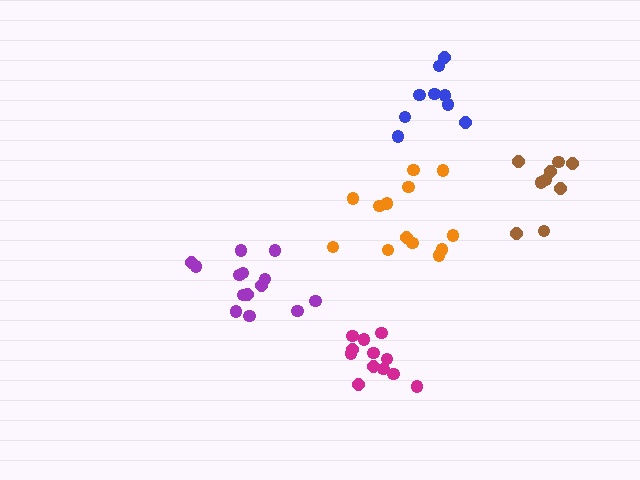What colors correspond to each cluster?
The clusters are colored: magenta, blue, orange, brown, purple.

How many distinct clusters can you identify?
There are 5 distinct clusters.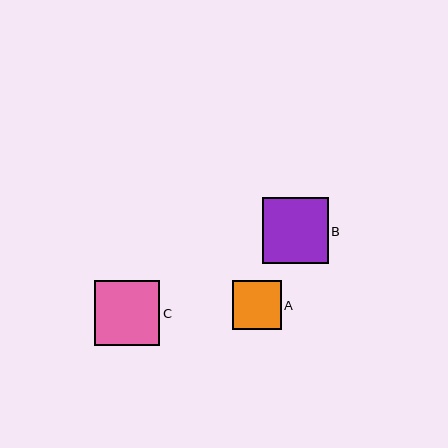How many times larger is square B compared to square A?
Square B is approximately 1.3 times the size of square A.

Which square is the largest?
Square B is the largest with a size of approximately 66 pixels.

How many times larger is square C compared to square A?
Square C is approximately 1.3 times the size of square A.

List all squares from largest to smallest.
From largest to smallest: B, C, A.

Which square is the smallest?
Square A is the smallest with a size of approximately 49 pixels.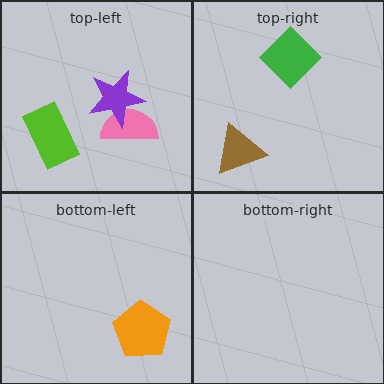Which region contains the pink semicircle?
The top-left region.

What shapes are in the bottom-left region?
The orange pentagon.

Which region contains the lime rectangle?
The top-left region.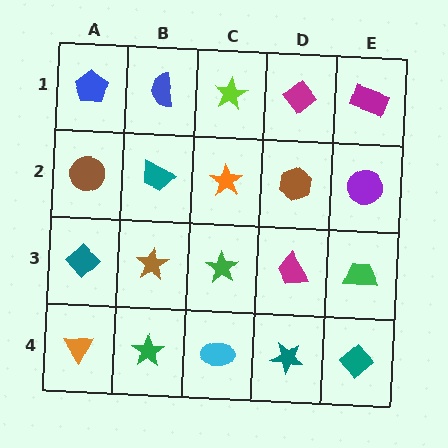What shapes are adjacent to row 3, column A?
A brown circle (row 2, column A), an orange triangle (row 4, column A), a brown star (row 3, column B).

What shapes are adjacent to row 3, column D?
A brown hexagon (row 2, column D), a teal star (row 4, column D), a green star (row 3, column C), a green trapezoid (row 3, column E).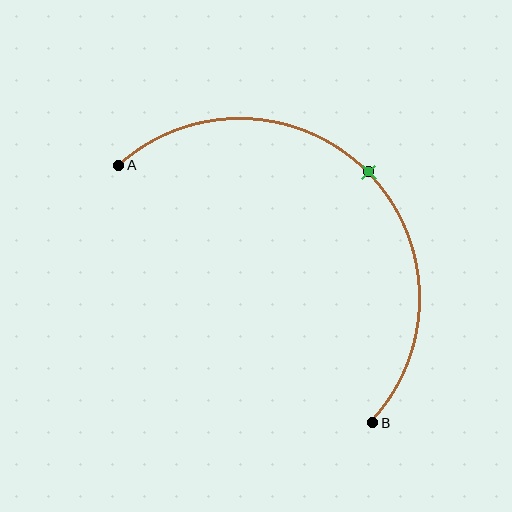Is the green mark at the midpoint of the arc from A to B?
Yes. The green mark lies on the arc at equal arc-length from both A and B — it is the arc midpoint.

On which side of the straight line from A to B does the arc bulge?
The arc bulges above and to the right of the straight line connecting A and B.